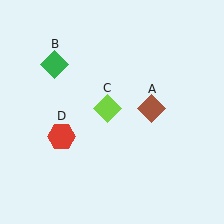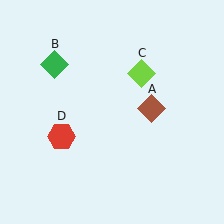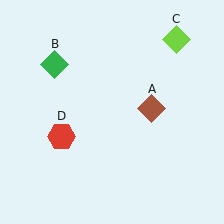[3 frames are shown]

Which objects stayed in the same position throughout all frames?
Brown diamond (object A) and green diamond (object B) and red hexagon (object D) remained stationary.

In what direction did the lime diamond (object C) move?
The lime diamond (object C) moved up and to the right.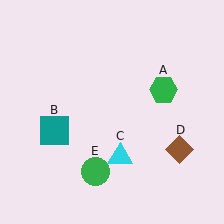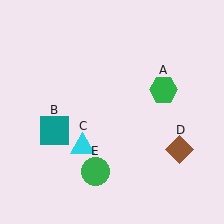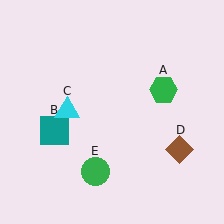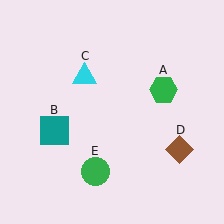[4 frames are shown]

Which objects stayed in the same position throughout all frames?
Green hexagon (object A) and teal square (object B) and brown diamond (object D) and green circle (object E) remained stationary.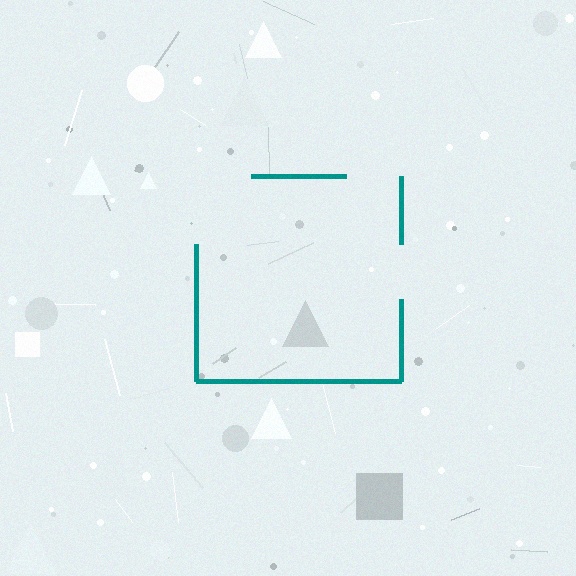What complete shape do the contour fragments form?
The contour fragments form a square.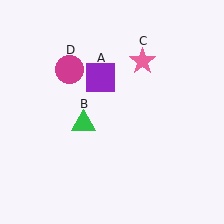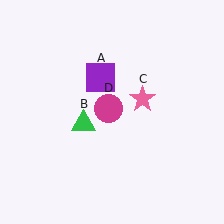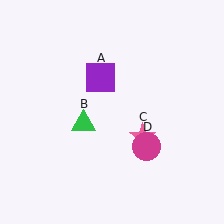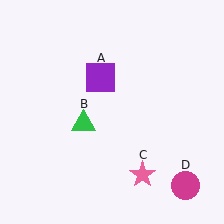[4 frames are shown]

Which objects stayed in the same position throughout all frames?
Purple square (object A) and green triangle (object B) remained stationary.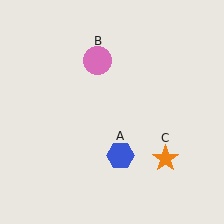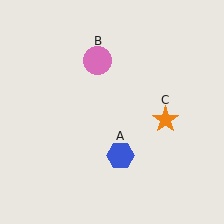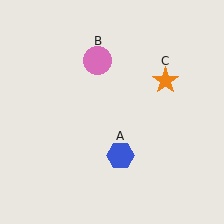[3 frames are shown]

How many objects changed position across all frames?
1 object changed position: orange star (object C).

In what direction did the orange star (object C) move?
The orange star (object C) moved up.